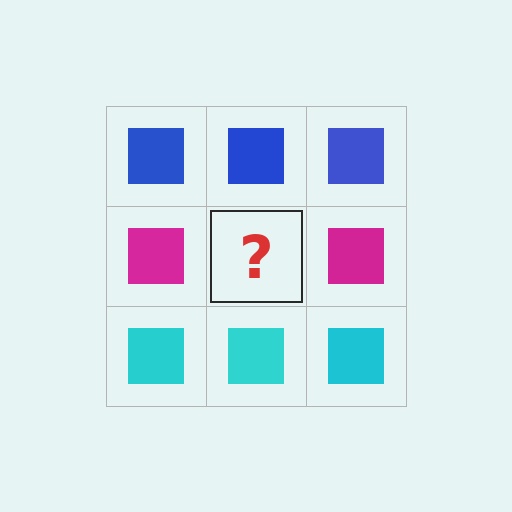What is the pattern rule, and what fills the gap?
The rule is that each row has a consistent color. The gap should be filled with a magenta square.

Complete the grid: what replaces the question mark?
The question mark should be replaced with a magenta square.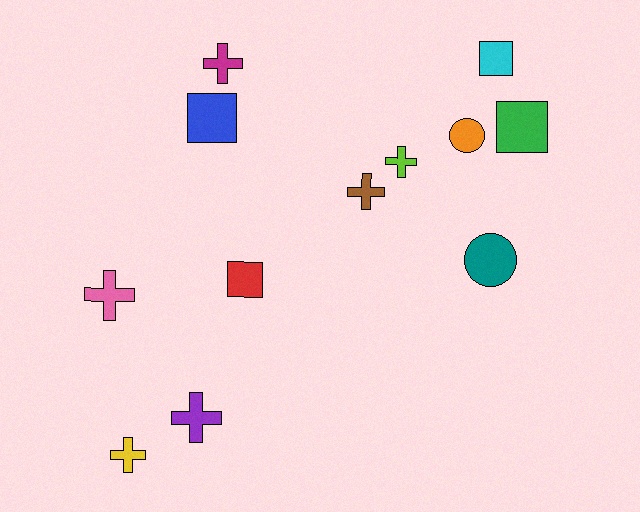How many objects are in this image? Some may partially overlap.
There are 12 objects.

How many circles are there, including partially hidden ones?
There are 2 circles.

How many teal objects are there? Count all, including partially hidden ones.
There is 1 teal object.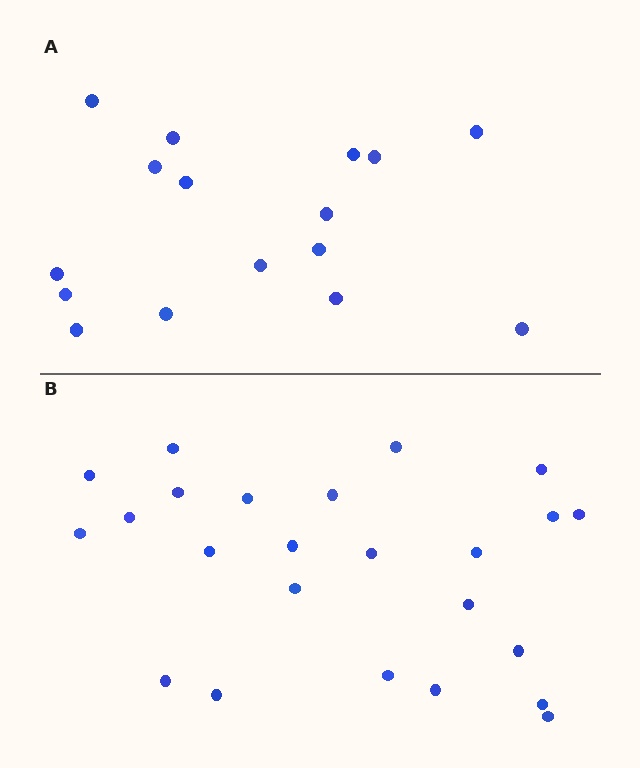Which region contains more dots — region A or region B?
Region B (the bottom region) has more dots.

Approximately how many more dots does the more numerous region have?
Region B has roughly 8 or so more dots than region A.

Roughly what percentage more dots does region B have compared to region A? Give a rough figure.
About 50% more.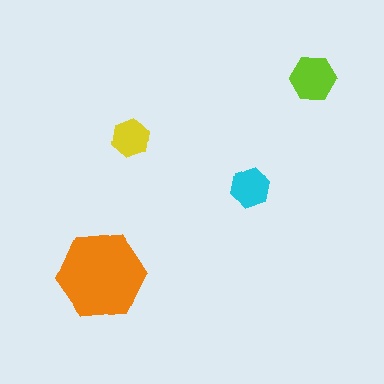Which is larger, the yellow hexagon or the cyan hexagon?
The cyan one.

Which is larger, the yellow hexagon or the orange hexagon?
The orange one.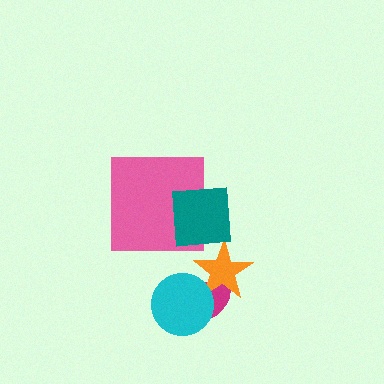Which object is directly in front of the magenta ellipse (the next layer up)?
The orange star is directly in front of the magenta ellipse.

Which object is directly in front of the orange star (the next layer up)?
The cyan circle is directly in front of the orange star.